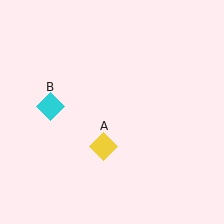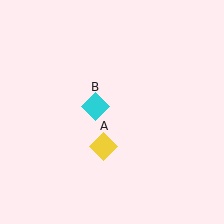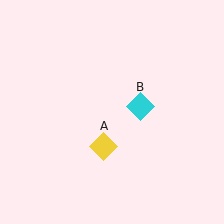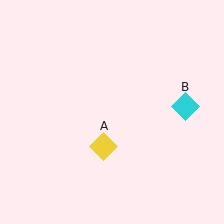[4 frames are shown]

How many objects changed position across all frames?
1 object changed position: cyan diamond (object B).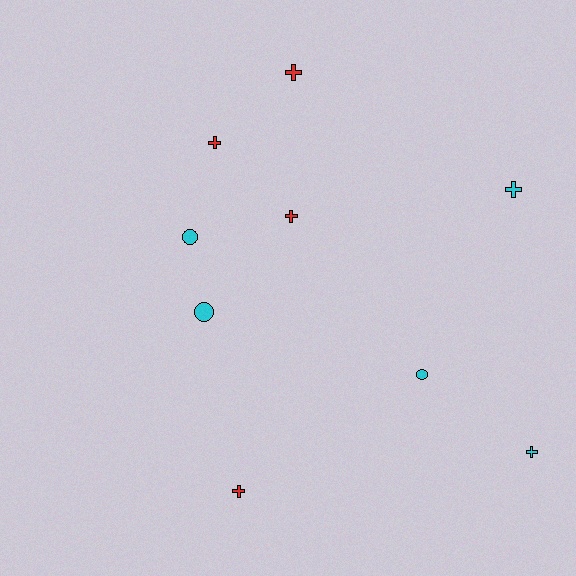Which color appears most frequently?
Cyan, with 5 objects.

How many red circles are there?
There are no red circles.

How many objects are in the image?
There are 9 objects.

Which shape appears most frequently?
Cross, with 6 objects.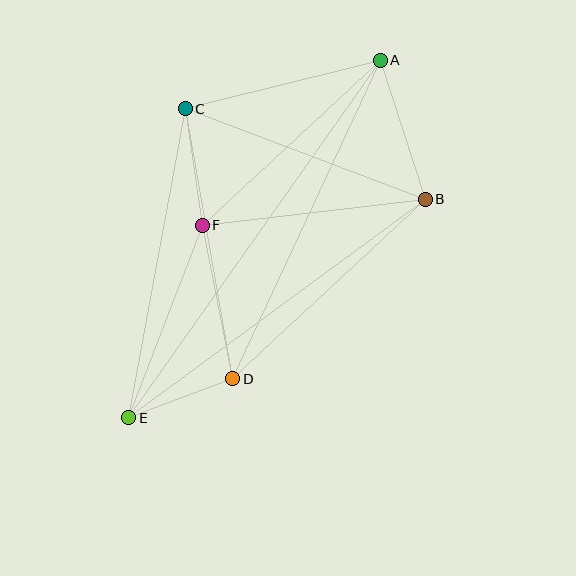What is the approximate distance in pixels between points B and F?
The distance between B and F is approximately 225 pixels.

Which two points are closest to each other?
Points D and E are closest to each other.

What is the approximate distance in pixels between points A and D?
The distance between A and D is approximately 351 pixels.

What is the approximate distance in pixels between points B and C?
The distance between B and C is approximately 257 pixels.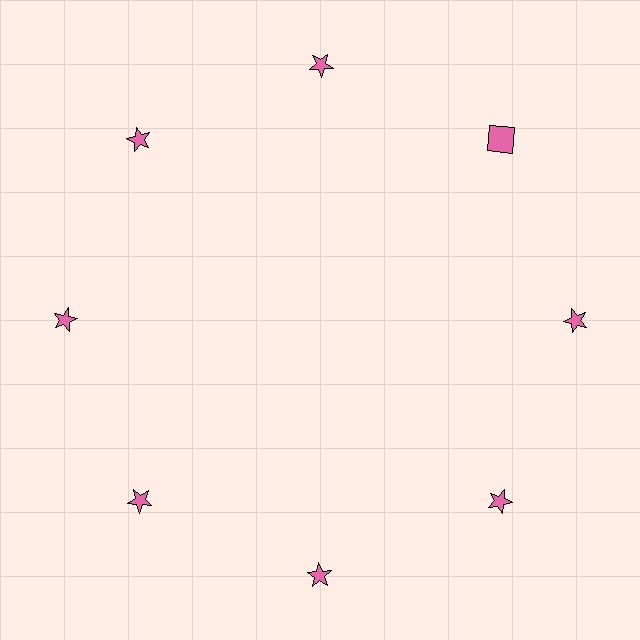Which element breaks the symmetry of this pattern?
The pink square at roughly the 2 o'clock position breaks the symmetry. All other shapes are pink stars.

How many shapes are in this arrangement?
There are 8 shapes arranged in a ring pattern.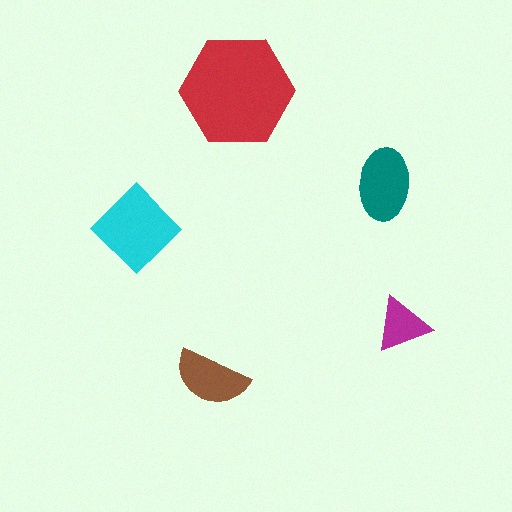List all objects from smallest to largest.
The magenta triangle, the brown semicircle, the teal ellipse, the cyan diamond, the red hexagon.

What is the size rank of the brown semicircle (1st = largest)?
4th.